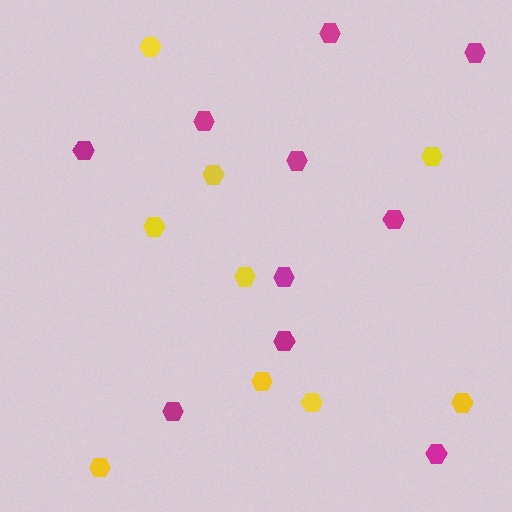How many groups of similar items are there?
There are 2 groups: one group of magenta hexagons (10) and one group of yellow hexagons (9).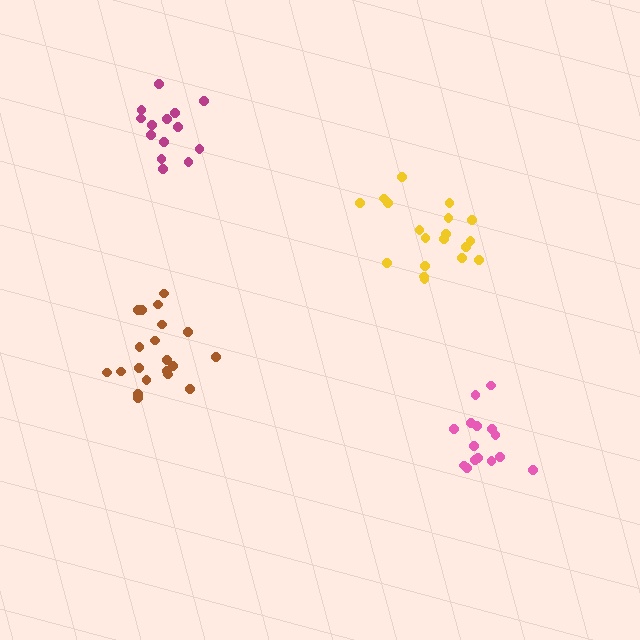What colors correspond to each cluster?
The clusters are colored: magenta, pink, brown, yellow.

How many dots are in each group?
Group 1: 15 dots, Group 2: 15 dots, Group 3: 20 dots, Group 4: 19 dots (69 total).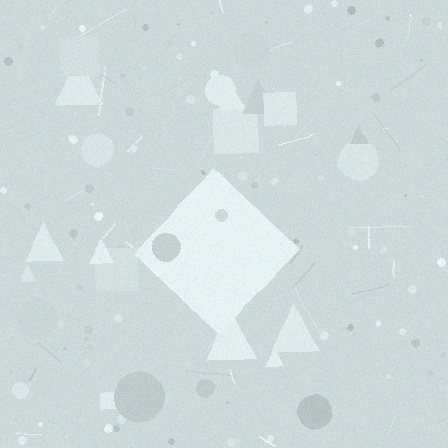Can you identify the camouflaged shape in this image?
The camouflaged shape is a diamond.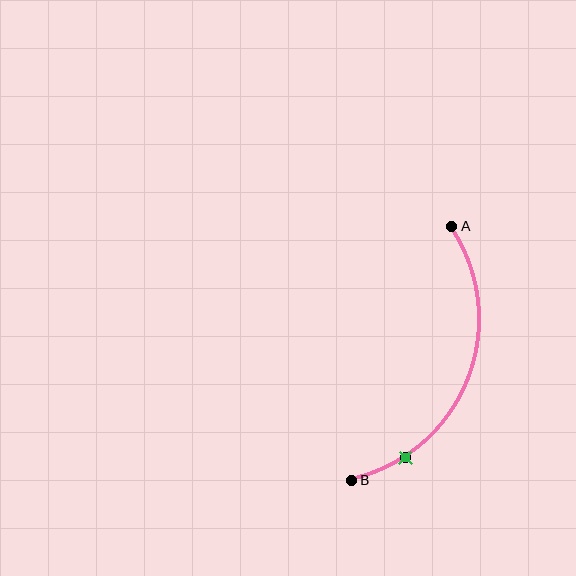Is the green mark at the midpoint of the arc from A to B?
No. The green mark lies on the arc but is closer to endpoint B. The arc midpoint would be at the point on the curve equidistant along the arc from both A and B.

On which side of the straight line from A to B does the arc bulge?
The arc bulges to the right of the straight line connecting A and B.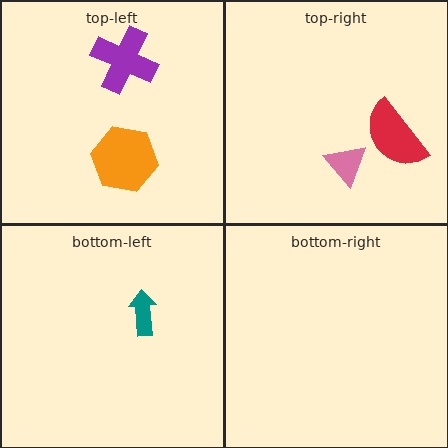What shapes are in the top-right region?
The pink triangle, the red semicircle.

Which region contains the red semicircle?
The top-right region.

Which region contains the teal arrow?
The bottom-left region.